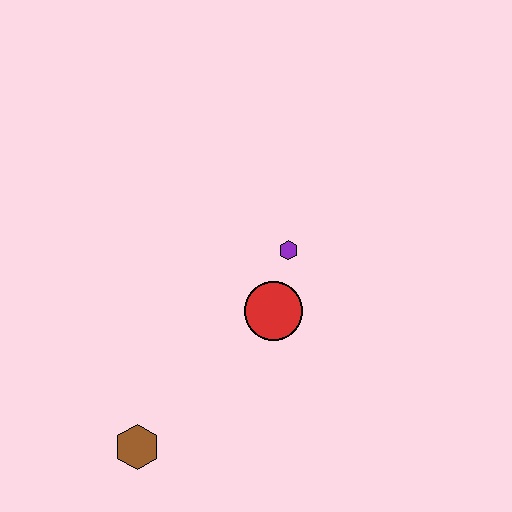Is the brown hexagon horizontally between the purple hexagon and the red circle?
No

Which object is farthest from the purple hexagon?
The brown hexagon is farthest from the purple hexagon.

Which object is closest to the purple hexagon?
The red circle is closest to the purple hexagon.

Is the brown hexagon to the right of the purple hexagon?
No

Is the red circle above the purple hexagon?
No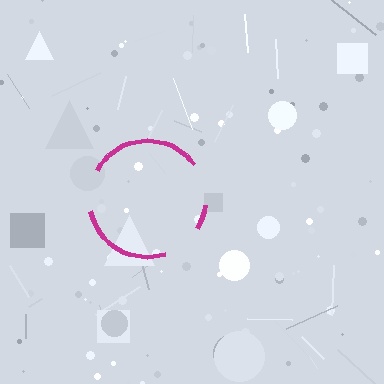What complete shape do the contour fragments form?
The contour fragments form a circle.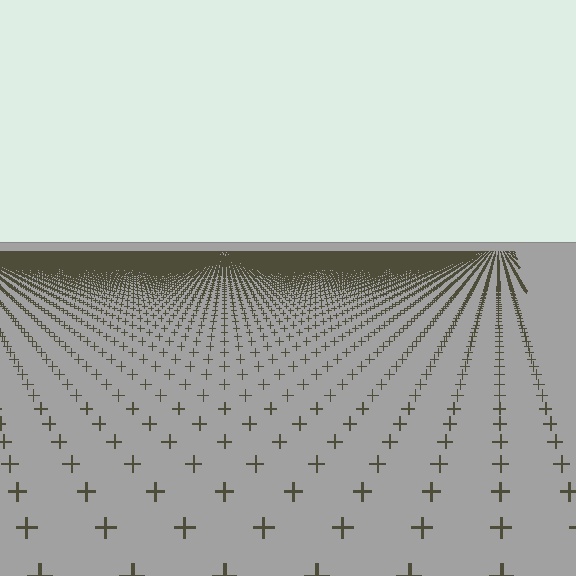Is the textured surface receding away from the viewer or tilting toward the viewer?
The surface is receding away from the viewer. Texture elements get smaller and denser toward the top.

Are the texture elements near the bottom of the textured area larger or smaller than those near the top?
Larger. Near the bottom, elements are closer to the viewer and appear at a bigger on-screen size.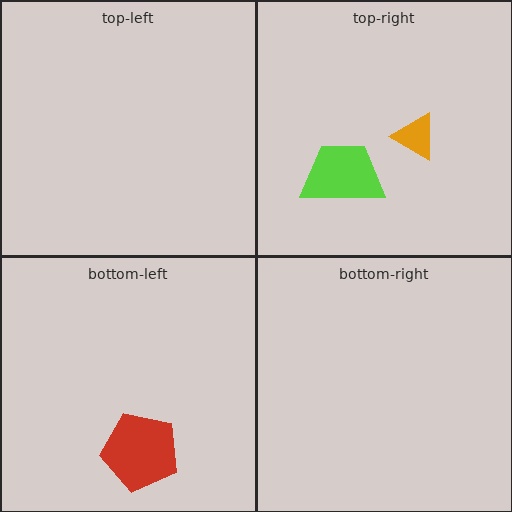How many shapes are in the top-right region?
2.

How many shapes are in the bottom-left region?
1.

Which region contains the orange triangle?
The top-right region.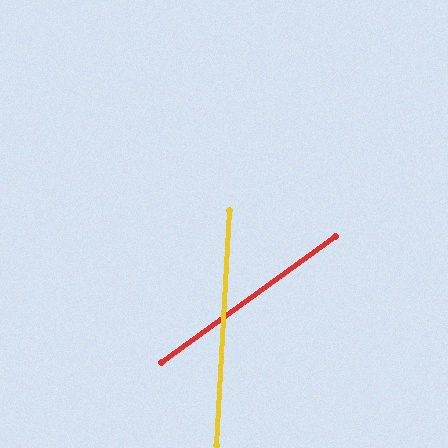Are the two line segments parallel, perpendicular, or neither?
Neither parallel nor perpendicular — they differ by about 51°.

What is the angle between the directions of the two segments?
Approximately 51 degrees.